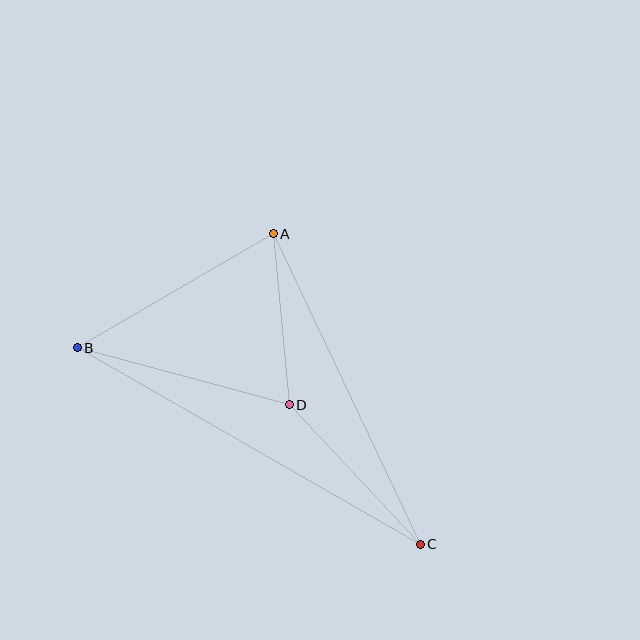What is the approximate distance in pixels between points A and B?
The distance between A and B is approximately 227 pixels.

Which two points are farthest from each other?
Points B and C are farthest from each other.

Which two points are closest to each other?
Points A and D are closest to each other.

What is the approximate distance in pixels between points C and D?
The distance between C and D is approximately 192 pixels.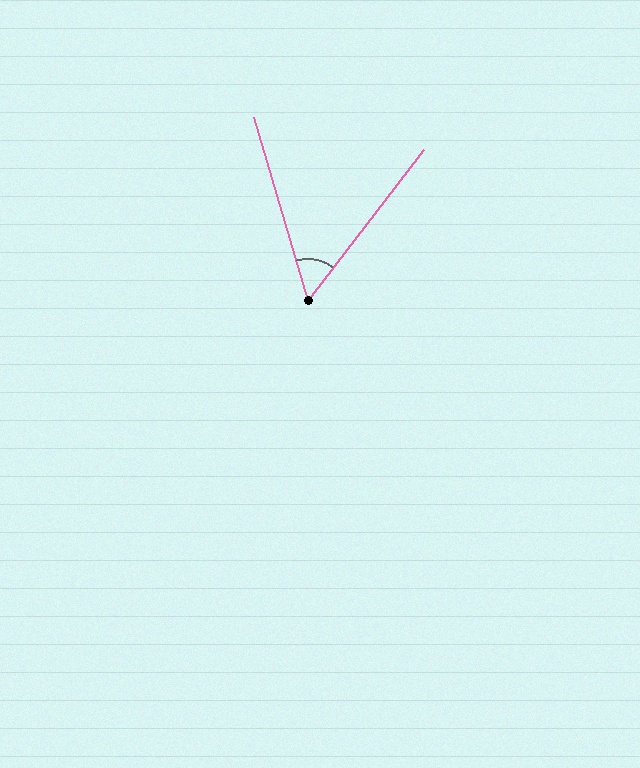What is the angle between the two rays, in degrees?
Approximately 54 degrees.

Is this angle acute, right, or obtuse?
It is acute.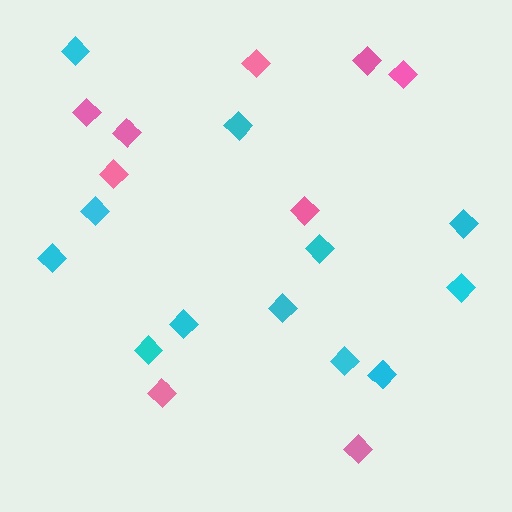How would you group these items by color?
There are 2 groups: one group of cyan diamonds (12) and one group of pink diamonds (9).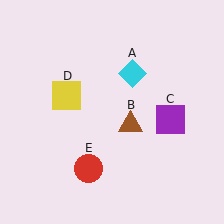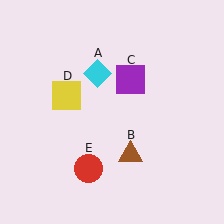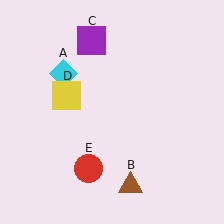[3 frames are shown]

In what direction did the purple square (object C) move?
The purple square (object C) moved up and to the left.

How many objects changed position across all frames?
3 objects changed position: cyan diamond (object A), brown triangle (object B), purple square (object C).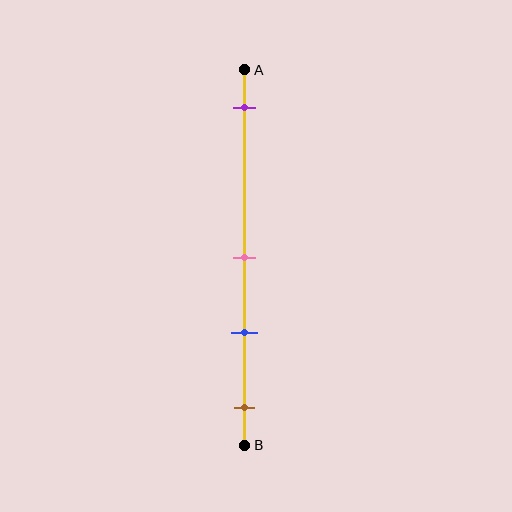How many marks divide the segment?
There are 4 marks dividing the segment.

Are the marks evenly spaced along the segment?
No, the marks are not evenly spaced.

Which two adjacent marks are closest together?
The pink and blue marks are the closest adjacent pair.